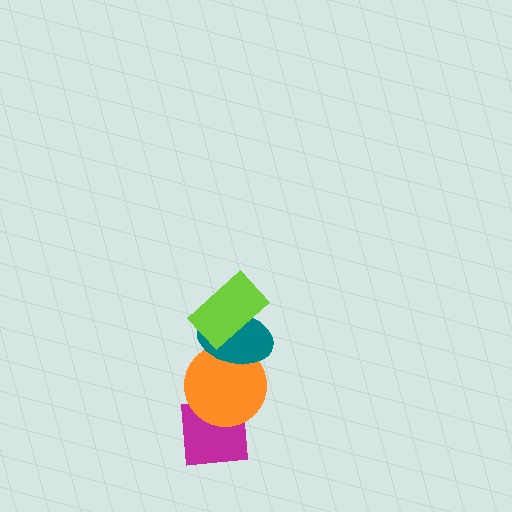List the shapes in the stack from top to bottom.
From top to bottom: the lime rectangle, the teal ellipse, the orange circle, the magenta square.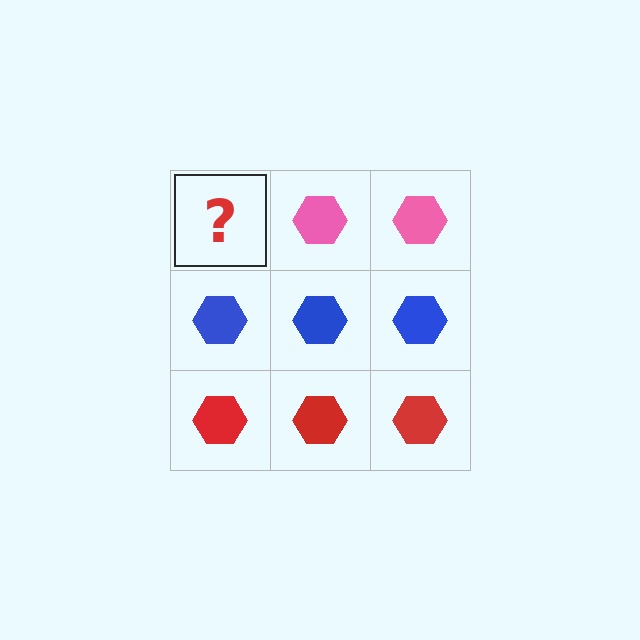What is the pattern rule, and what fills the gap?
The rule is that each row has a consistent color. The gap should be filled with a pink hexagon.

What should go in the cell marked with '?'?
The missing cell should contain a pink hexagon.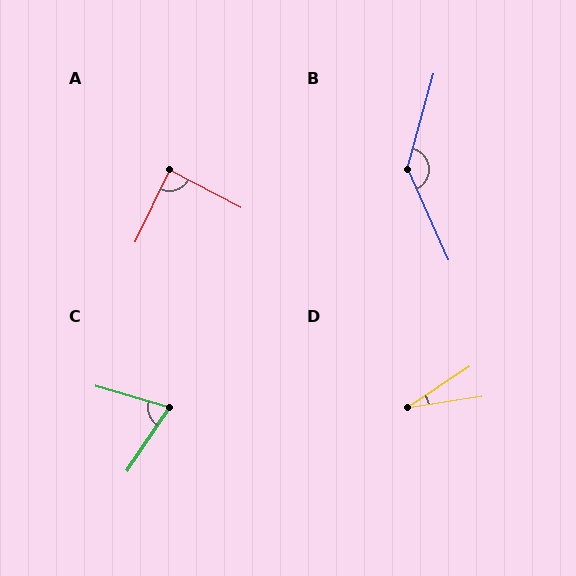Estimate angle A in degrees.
Approximately 88 degrees.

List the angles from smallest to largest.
D (25°), C (73°), A (88°), B (140°).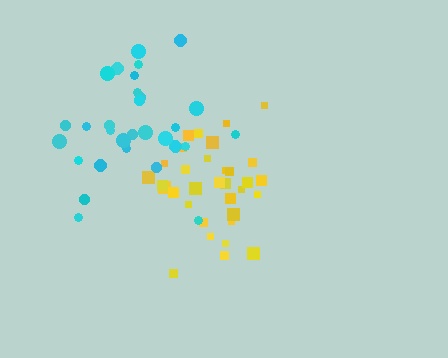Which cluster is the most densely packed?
Yellow.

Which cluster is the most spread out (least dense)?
Cyan.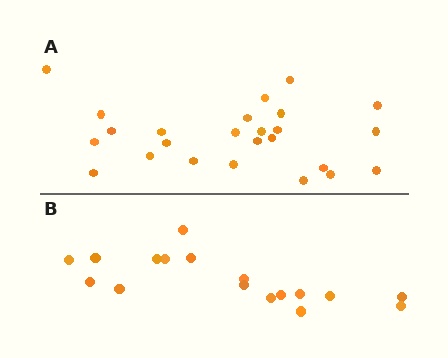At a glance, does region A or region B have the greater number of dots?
Region A (the top region) has more dots.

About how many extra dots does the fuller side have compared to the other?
Region A has roughly 8 or so more dots than region B.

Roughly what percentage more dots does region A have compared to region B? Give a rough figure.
About 45% more.